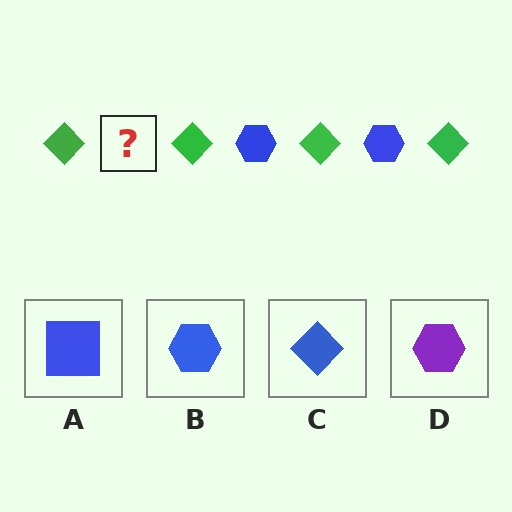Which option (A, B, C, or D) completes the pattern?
B.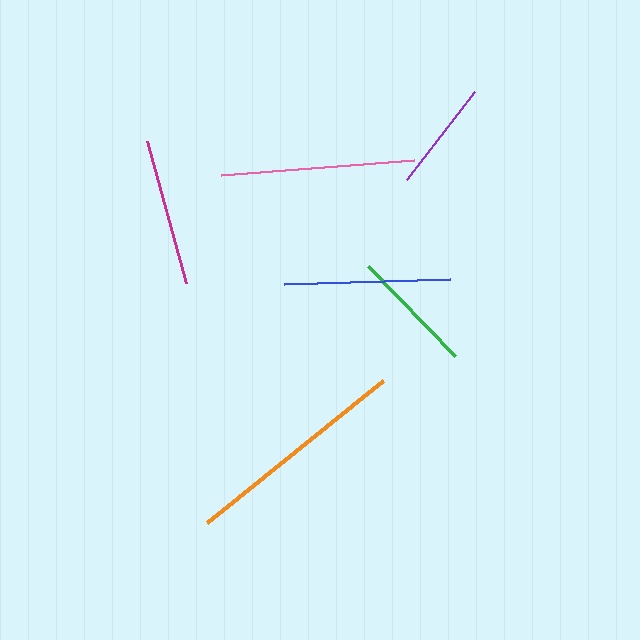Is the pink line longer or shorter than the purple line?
The pink line is longer than the purple line.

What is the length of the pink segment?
The pink segment is approximately 194 pixels long.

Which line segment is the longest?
The orange line is the longest at approximately 226 pixels.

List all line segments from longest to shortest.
From longest to shortest: orange, pink, blue, magenta, green, purple.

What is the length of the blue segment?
The blue segment is approximately 166 pixels long.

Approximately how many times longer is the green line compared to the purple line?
The green line is approximately 1.1 times the length of the purple line.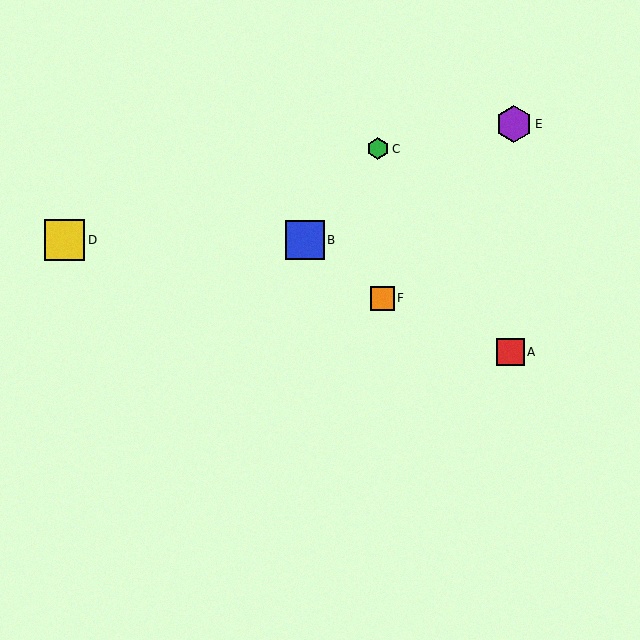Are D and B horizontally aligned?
Yes, both are at y≈240.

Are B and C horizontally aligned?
No, B is at y≈240 and C is at y≈149.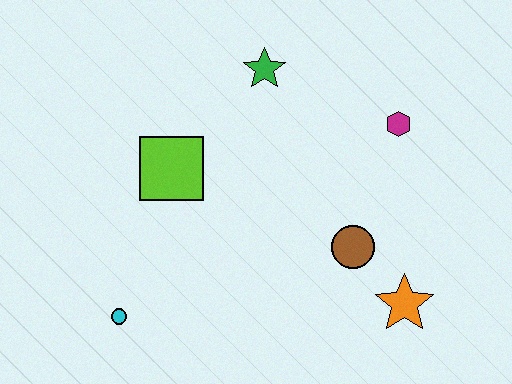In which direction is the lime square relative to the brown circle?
The lime square is to the left of the brown circle.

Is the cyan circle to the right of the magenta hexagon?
No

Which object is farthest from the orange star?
The cyan circle is farthest from the orange star.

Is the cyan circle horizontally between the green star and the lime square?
No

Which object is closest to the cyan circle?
The lime square is closest to the cyan circle.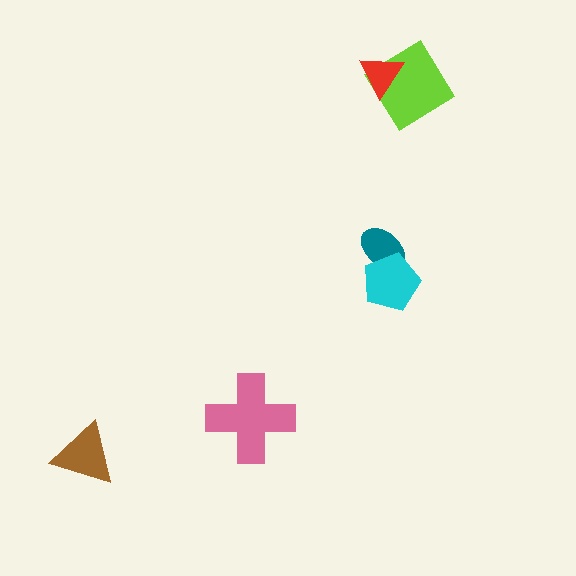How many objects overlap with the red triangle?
1 object overlaps with the red triangle.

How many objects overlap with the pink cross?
0 objects overlap with the pink cross.